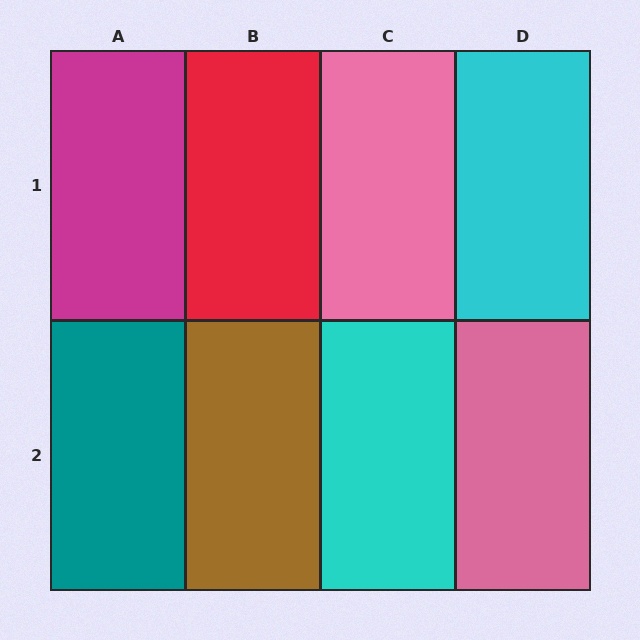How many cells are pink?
2 cells are pink.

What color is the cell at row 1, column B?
Red.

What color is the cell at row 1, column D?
Cyan.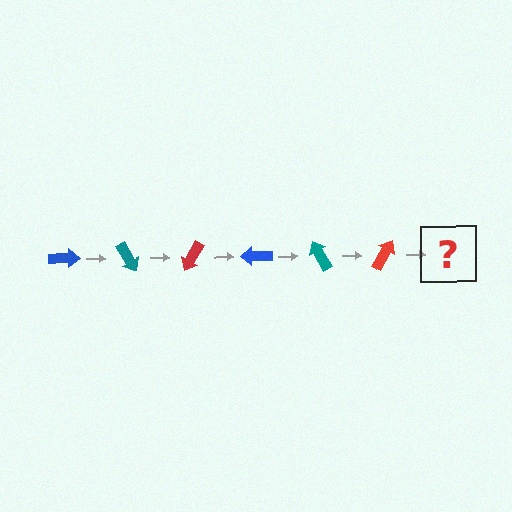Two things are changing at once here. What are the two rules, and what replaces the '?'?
The two rules are that it rotates 60 degrees each step and the color cycles through blue, teal, and red. The '?' should be a blue arrow, rotated 360 degrees from the start.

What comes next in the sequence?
The next element should be a blue arrow, rotated 360 degrees from the start.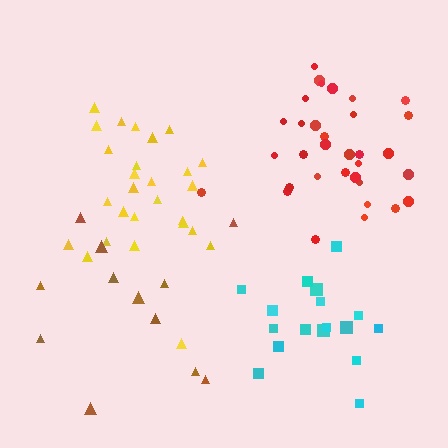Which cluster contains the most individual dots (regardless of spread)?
Red (33).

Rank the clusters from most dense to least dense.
yellow, red, cyan, brown.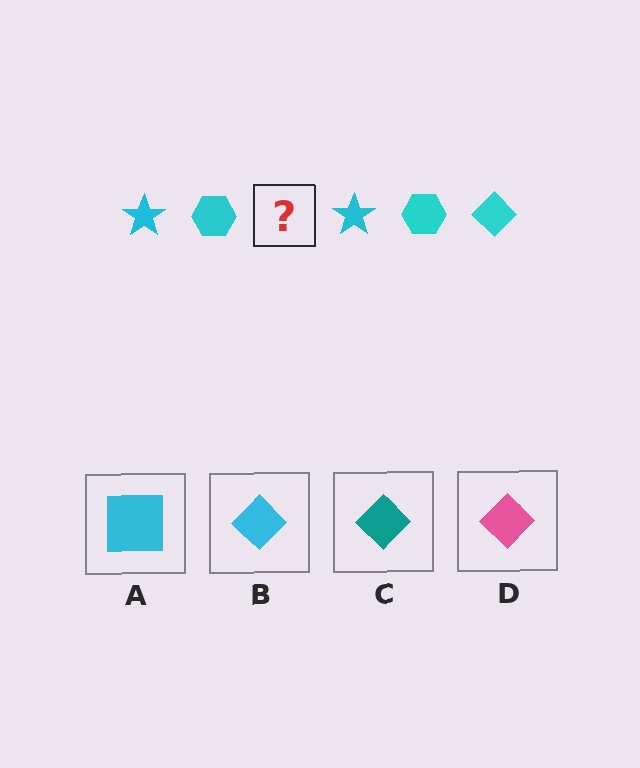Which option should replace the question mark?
Option B.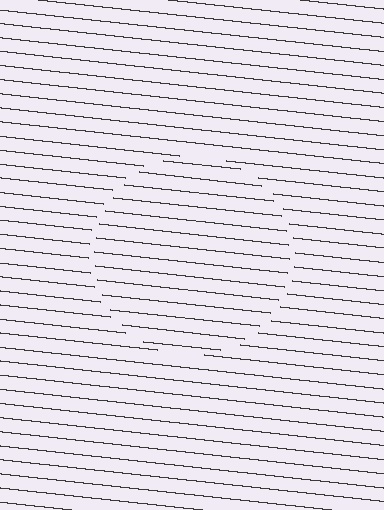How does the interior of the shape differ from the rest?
The interior of the shape contains the same grating, shifted by half a period — the contour is defined by the phase discontinuity where line-ends from the inner and outer gratings abut.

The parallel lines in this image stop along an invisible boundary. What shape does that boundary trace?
An illusory circle. The interior of the shape contains the same grating, shifted by half a period — the contour is defined by the phase discontinuity where line-ends from the inner and outer gratings abut.